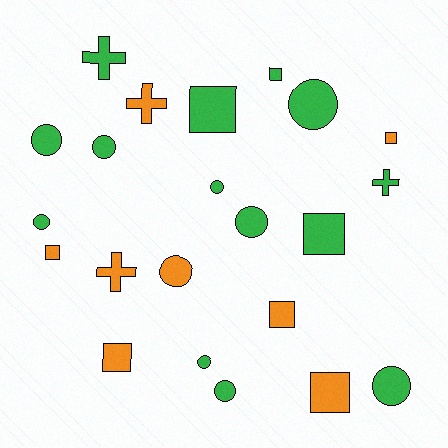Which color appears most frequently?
Green, with 14 objects.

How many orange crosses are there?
There are 2 orange crosses.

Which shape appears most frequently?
Circle, with 10 objects.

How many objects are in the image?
There are 22 objects.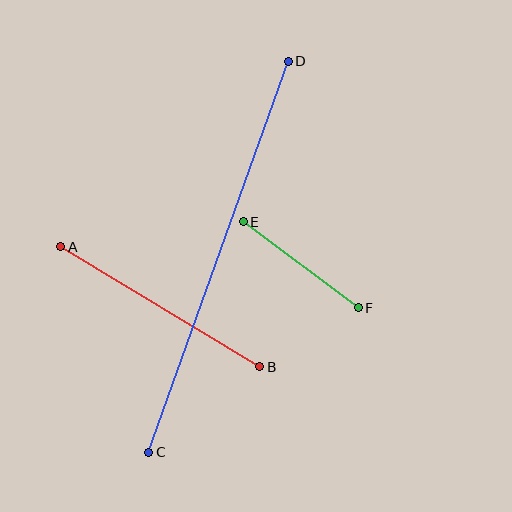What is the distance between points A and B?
The distance is approximately 233 pixels.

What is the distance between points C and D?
The distance is approximately 415 pixels.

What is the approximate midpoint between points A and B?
The midpoint is at approximately (160, 307) pixels.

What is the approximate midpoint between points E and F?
The midpoint is at approximately (301, 265) pixels.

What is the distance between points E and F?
The distance is approximately 144 pixels.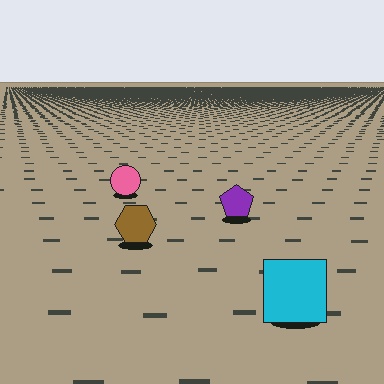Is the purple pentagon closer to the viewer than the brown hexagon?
No. The brown hexagon is closer — you can tell from the texture gradient: the ground texture is coarser near it.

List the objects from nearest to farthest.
From nearest to farthest: the cyan square, the brown hexagon, the purple pentagon, the pink circle.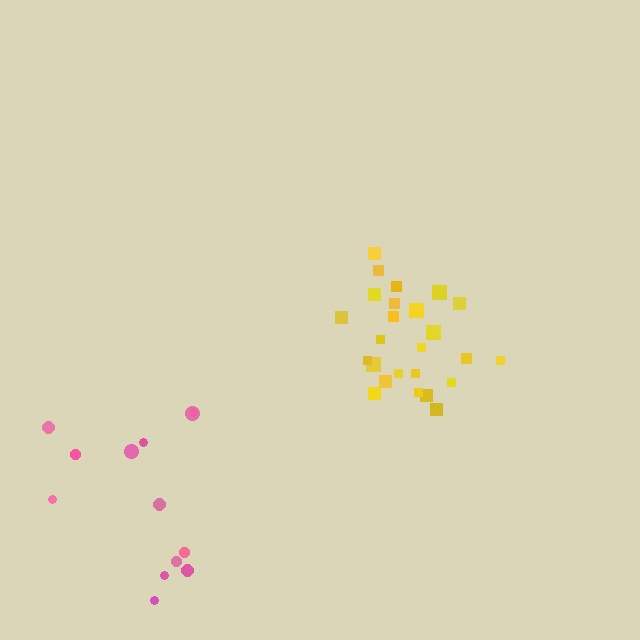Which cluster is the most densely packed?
Yellow.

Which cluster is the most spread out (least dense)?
Pink.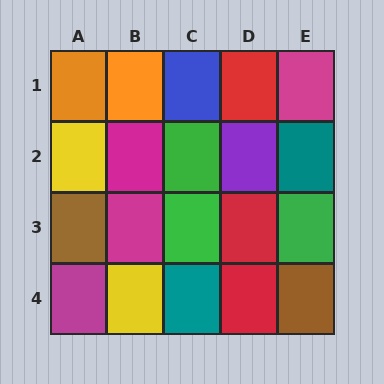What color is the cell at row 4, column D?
Red.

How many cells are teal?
2 cells are teal.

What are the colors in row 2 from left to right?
Yellow, magenta, green, purple, teal.